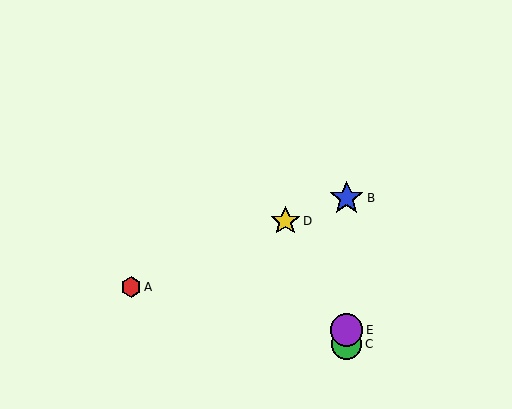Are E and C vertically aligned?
Yes, both are at x≈347.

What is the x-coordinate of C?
Object C is at x≈347.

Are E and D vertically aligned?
No, E is at x≈347 and D is at x≈285.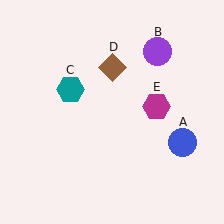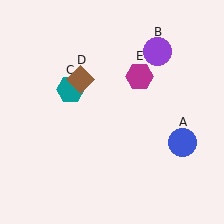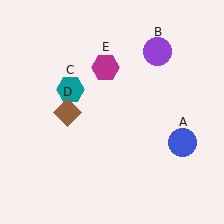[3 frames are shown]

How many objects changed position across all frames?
2 objects changed position: brown diamond (object D), magenta hexagon (object E).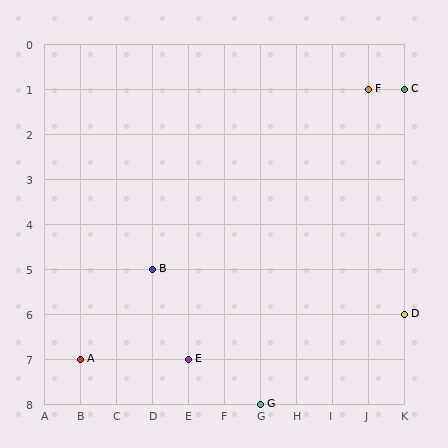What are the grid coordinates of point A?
Point A is at grid coordinates (B, 7).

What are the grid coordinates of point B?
Point B is at grid coordinates (D, 5).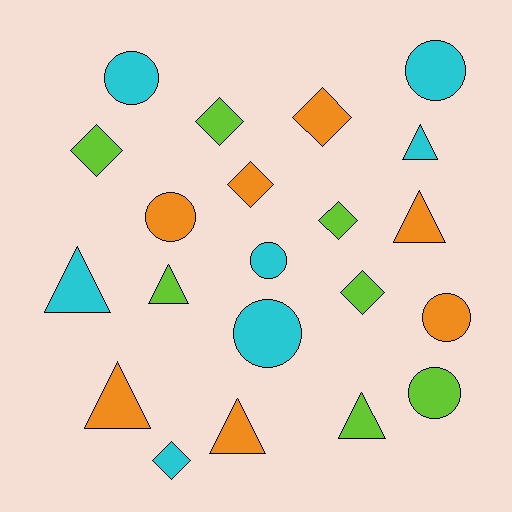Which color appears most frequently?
Cyan, with 7 objects.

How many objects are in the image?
There are 21 objects.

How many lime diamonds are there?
There are 4 lime diamonds.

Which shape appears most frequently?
Triangle, with 7 objects.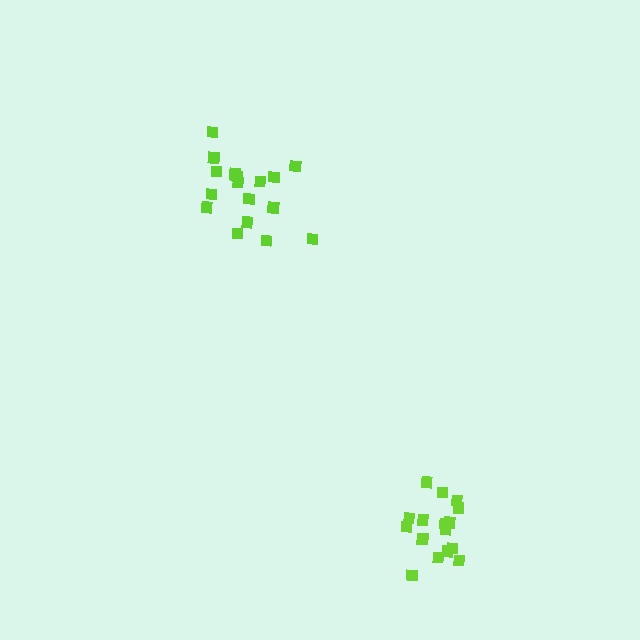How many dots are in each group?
Group 1: 18 dots, Group 2: 16 dots (34 total).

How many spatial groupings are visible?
There are 2 spatial groupings.